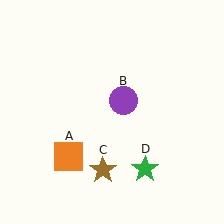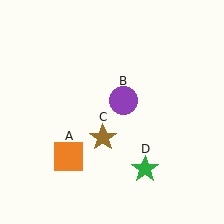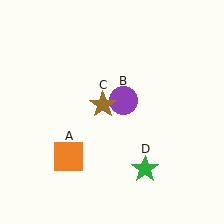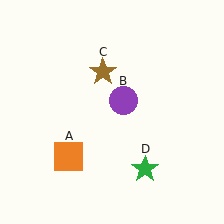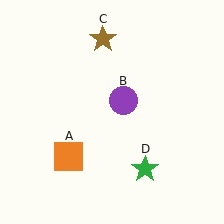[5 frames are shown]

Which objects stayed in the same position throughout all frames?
Orange square (object A) and purple circle (object B) and green star (object D) remained stationary.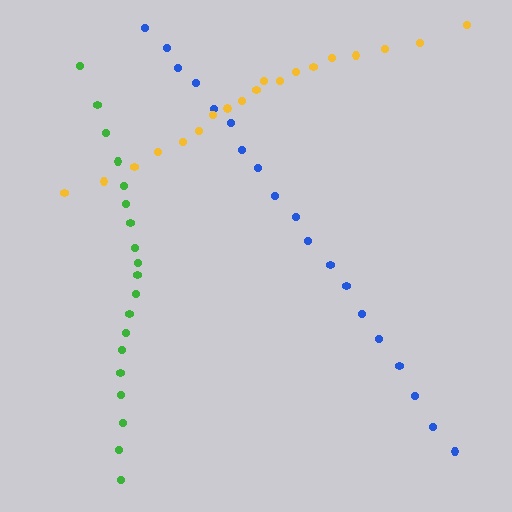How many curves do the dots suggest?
There are 3 distinct paths.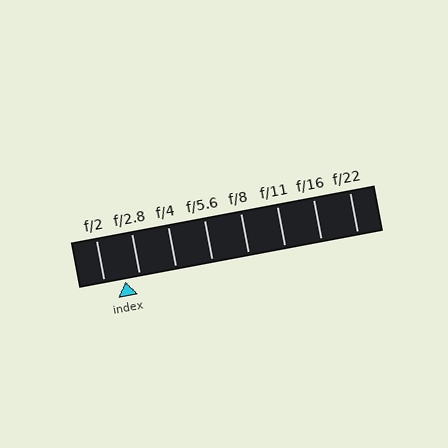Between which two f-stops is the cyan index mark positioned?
The index mark is between f/2 and f/2.8.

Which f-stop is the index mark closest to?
The index mark is closest to f/2.8.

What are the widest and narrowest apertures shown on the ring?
The widest aperture shown is f/2 and the narrowest is f/22.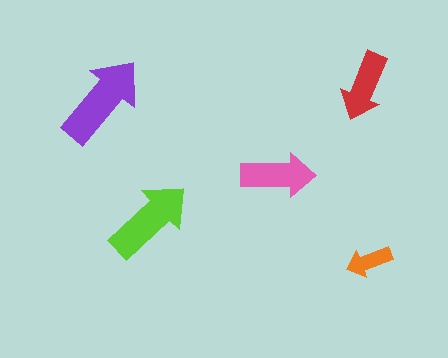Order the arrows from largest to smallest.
the purple one, the lime one, the pink one, the red one, the orange one.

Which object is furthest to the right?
The orange arrow is rightmost.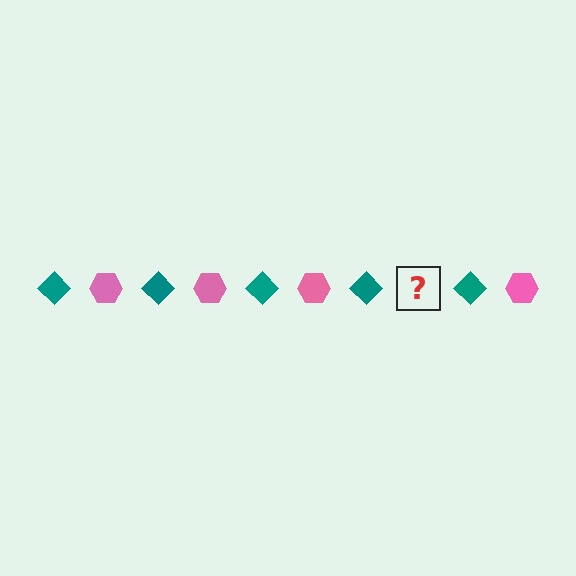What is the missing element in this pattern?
The missing element is a pink hexagon.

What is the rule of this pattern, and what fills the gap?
The rule is that the pattern alternates between teal diamond and pink hexagon. The gap should be filled with a pink hexagon.